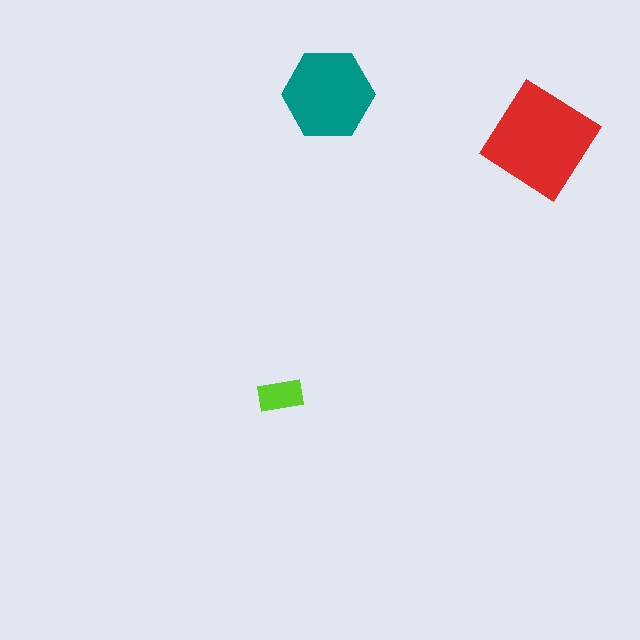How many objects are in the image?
There are 3 objects in the image.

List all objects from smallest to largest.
The lime rectangle, the teal hexagon, the red diamond.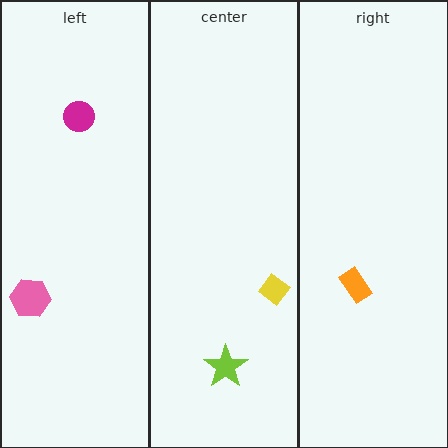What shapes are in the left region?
The magenta circle, the pink hexagon.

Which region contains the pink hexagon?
The left region.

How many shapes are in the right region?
1.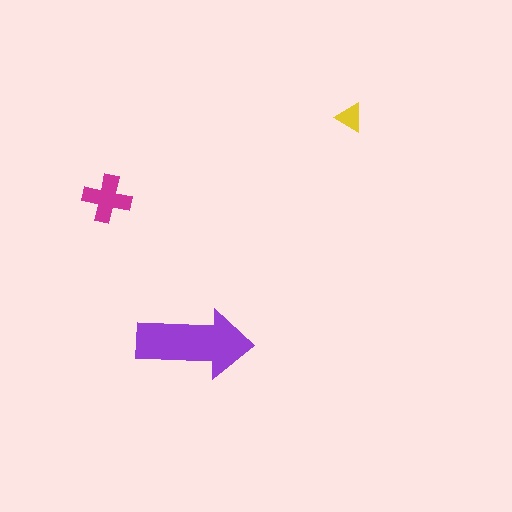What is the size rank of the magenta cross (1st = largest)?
2nd.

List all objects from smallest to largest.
The yellow triangle, the magenta cross, the purple arrow.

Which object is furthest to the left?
The magenta cross is leftmost.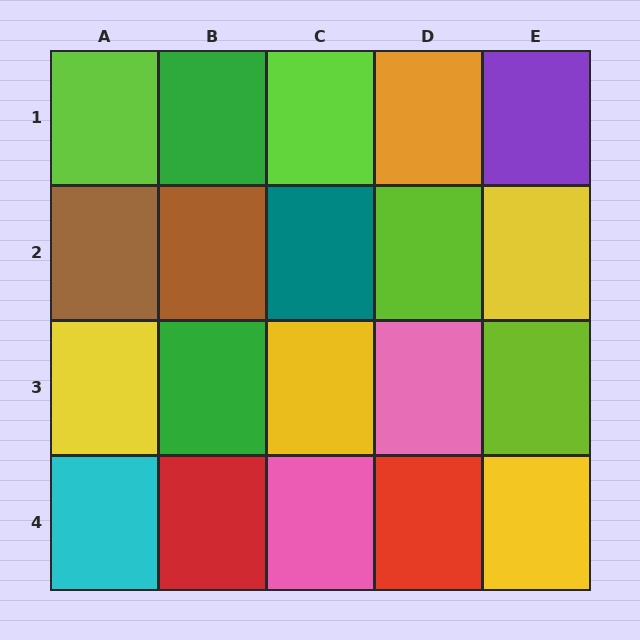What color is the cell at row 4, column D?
Red.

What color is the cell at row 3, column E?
Lime.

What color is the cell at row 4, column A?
Cyan.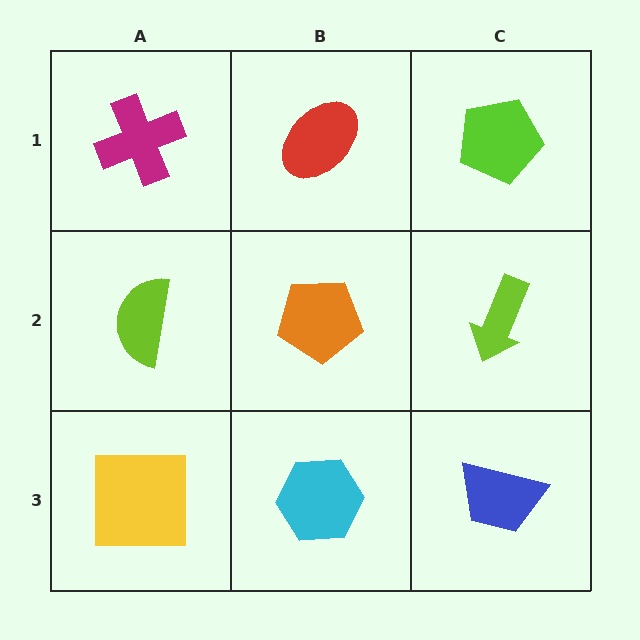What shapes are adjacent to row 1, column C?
A lime arrow (row 2, column C), a red ellipse (row 1, column B).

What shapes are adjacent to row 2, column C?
A lime pentagon (row 1, column C), a blue trapezoid (row 3, column C), an orange pentagon (row 2, column B).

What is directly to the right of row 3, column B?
A blue trapezoid.